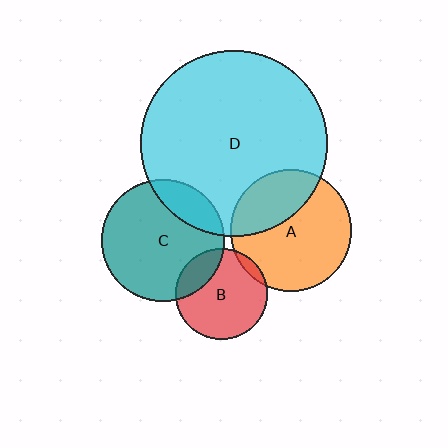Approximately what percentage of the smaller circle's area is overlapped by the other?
Approximately 20%.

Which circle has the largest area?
Circle D (cyan).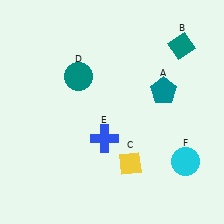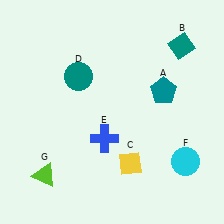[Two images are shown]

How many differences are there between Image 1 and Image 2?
There is 1 difference between the two images.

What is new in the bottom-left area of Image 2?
A lime triangle (G) was added in the bottom-left area of Image 2.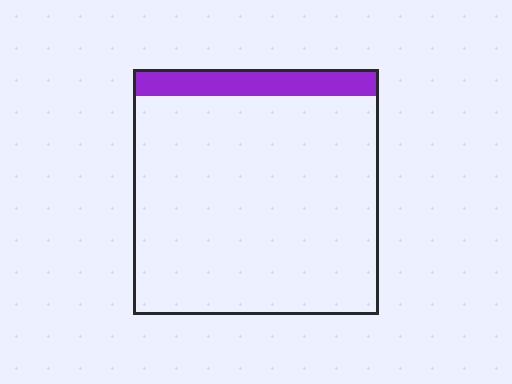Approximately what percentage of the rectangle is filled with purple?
Approximately 10%.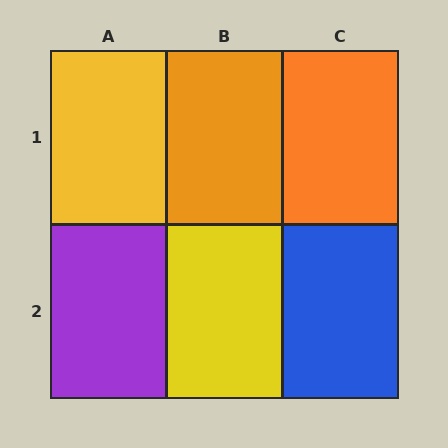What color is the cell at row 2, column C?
Blue.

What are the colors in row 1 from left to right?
Yellow, orange, orange.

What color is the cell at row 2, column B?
Yellow.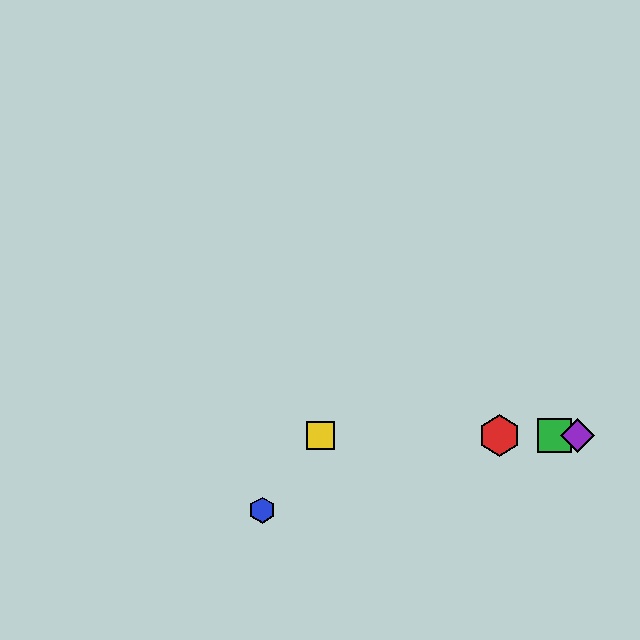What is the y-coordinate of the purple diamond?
The purple diamond is at y≈436.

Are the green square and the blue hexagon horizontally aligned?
No, the green square is at y≈436 and the blue hexagon is at y≈510.